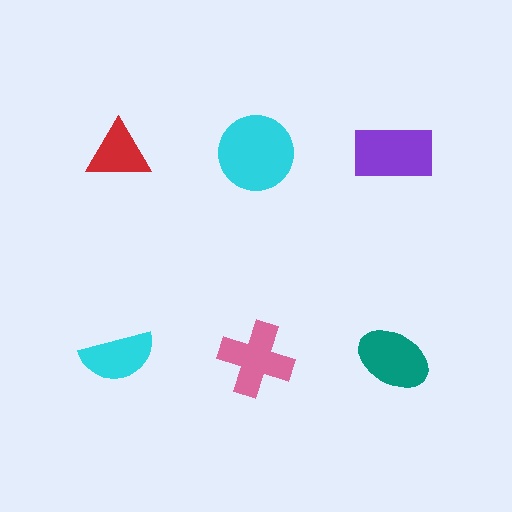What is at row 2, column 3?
A teal ellipse.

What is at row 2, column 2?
A pink cross.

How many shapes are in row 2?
3 shapes.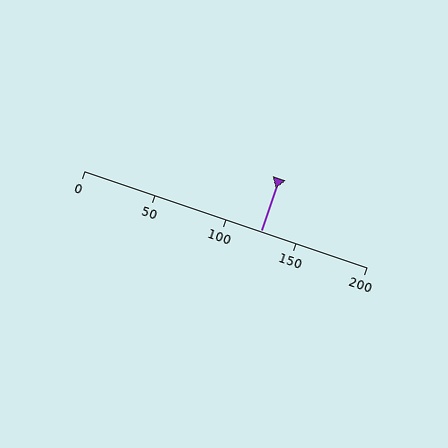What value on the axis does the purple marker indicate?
The marker indicates approximately 125.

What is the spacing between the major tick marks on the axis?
The major ticks are spaced 50 apart.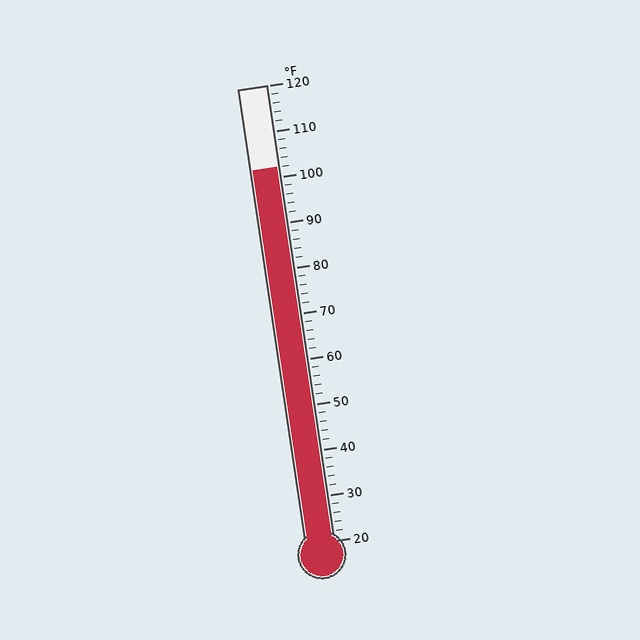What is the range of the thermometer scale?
The thermometer scale ranges from 20°F to 120°F.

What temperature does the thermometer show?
The thermometer shows approximately 102°F.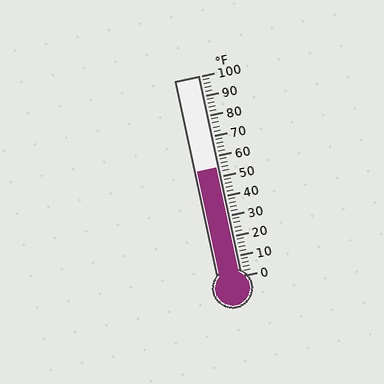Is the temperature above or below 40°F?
The temperature is above 40°F.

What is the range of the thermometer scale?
The thermometer scale ranges from 0°F to 100°F.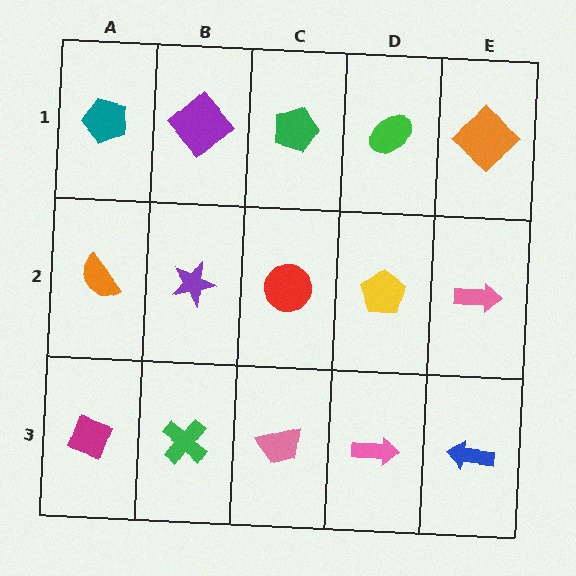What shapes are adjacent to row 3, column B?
A purple star (row 2, column B), a magenta diamond (row 3, column A), a pink trapezoid (row 3, column C).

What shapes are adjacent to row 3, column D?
A yellow pentagon (row 2, column D), a pink trapezoid (row 3, column C), a blue arrow (row 3, column E).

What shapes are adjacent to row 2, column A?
A teal pentagon (row 1, column A), a magenta diamond (row 3, column A), a purple star (row 2, column B).